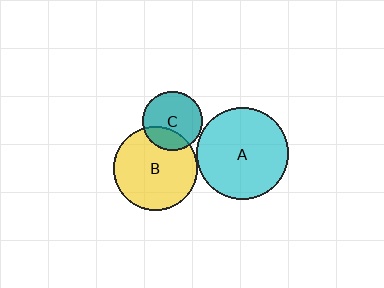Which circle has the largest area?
Circle A (cyan).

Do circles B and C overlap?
Yes.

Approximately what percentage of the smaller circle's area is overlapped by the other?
Approximately 25%.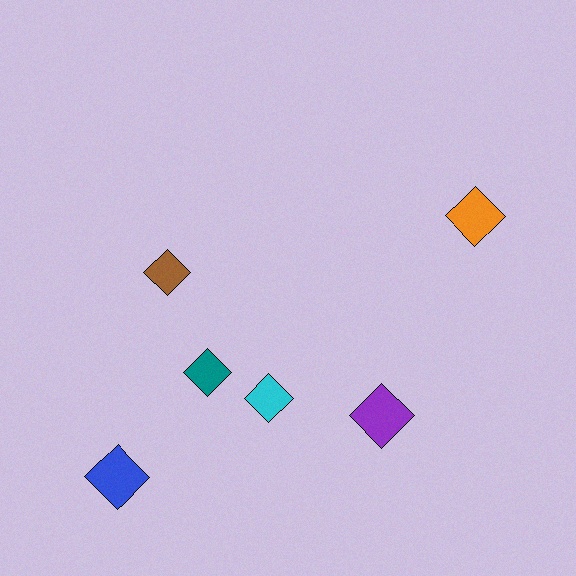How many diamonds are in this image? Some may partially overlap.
There are 6 diamonds.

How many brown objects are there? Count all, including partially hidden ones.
There is 1 brown object.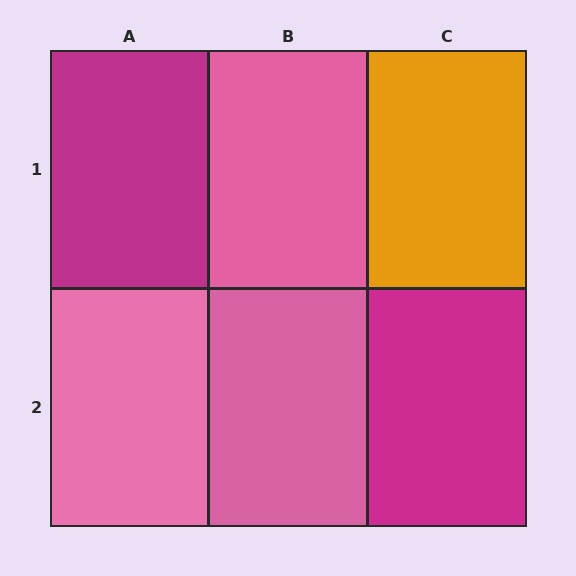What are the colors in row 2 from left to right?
Pink, pink, magenta.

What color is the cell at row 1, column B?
Pink.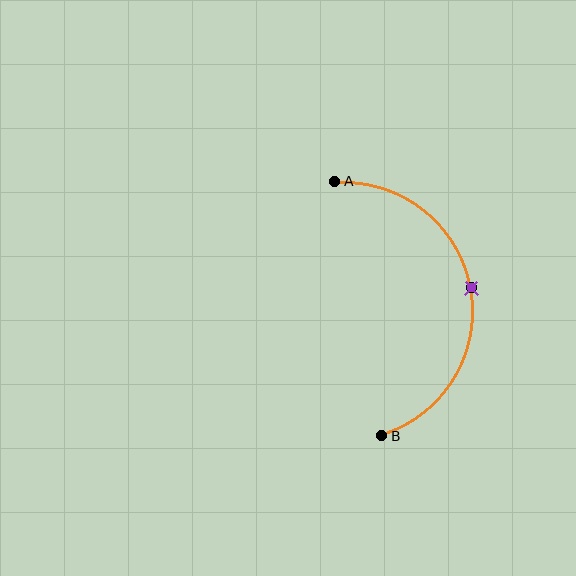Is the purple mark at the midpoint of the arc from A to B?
Yes. The purple mark lies on the arc at equal arc-length from both A and B — it is the arc midpoint.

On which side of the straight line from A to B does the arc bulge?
The arc bulges to the right of the straight line connecting A and B.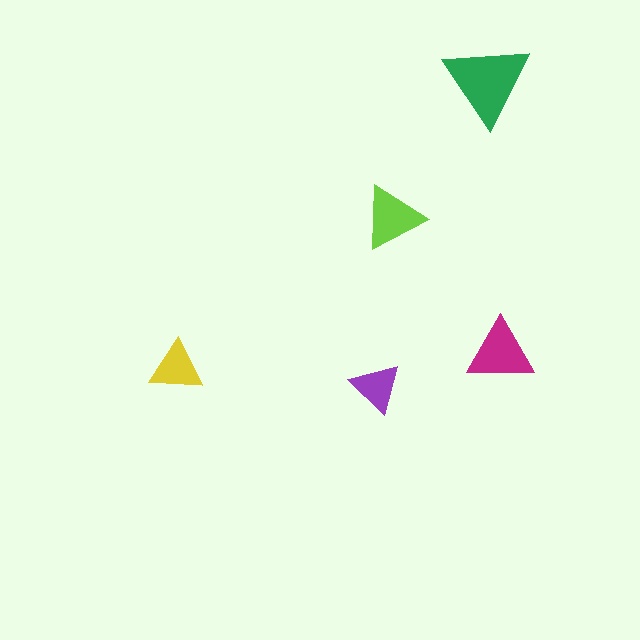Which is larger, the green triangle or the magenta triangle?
The green one.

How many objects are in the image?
There are 5 objects in the image.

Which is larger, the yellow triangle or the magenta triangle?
The magenta one.